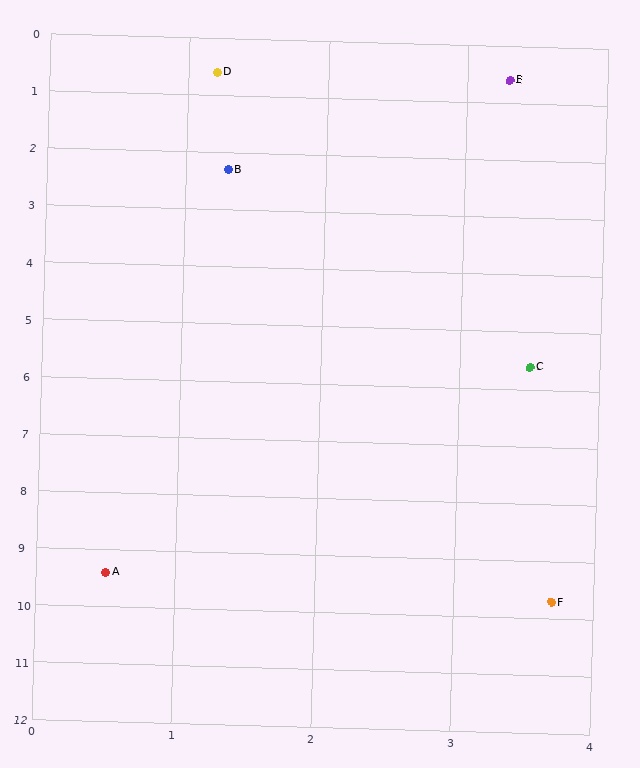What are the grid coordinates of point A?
Point A is at approximately (0.5, 9.4).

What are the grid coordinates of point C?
Point C is at approximately (3.5, 5.6).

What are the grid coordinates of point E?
Point E is at approximately (3.3, 0.6).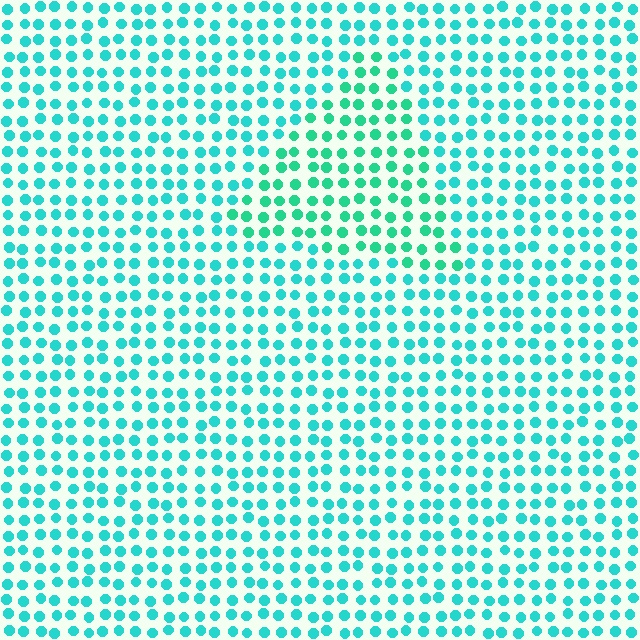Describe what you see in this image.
The image is filled with small cyan elements in a uniform arrangement. A triangle-shaped region is visible where the elements are tinted to a slightly different hue, forming a subtle color boundary.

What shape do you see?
I see a triangle.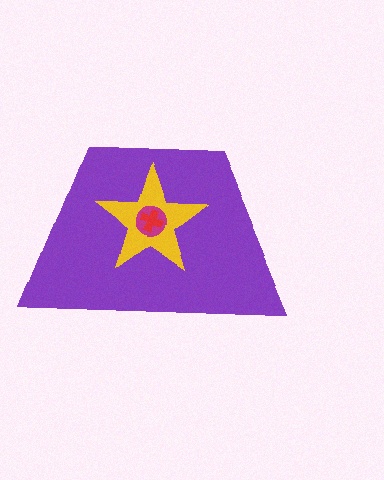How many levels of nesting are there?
4.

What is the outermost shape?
The purple trapezoid.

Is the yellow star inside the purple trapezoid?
Yes.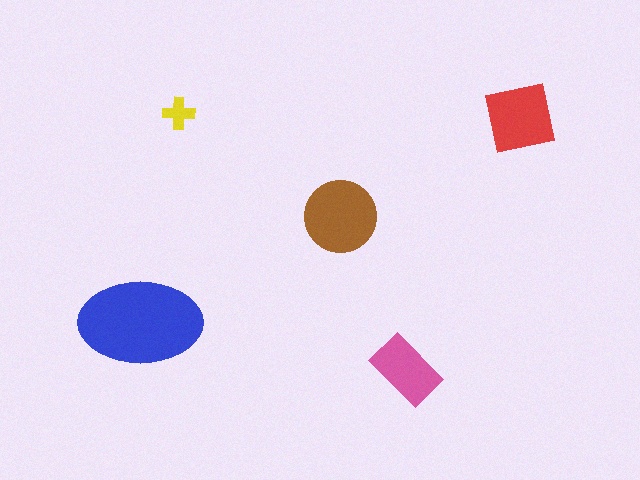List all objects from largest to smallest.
The blue ellipse, the brown circle, the red square, the pink rectangle, the yellow cross.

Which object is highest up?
The yellow cross is topmost.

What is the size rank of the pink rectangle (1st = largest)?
4th.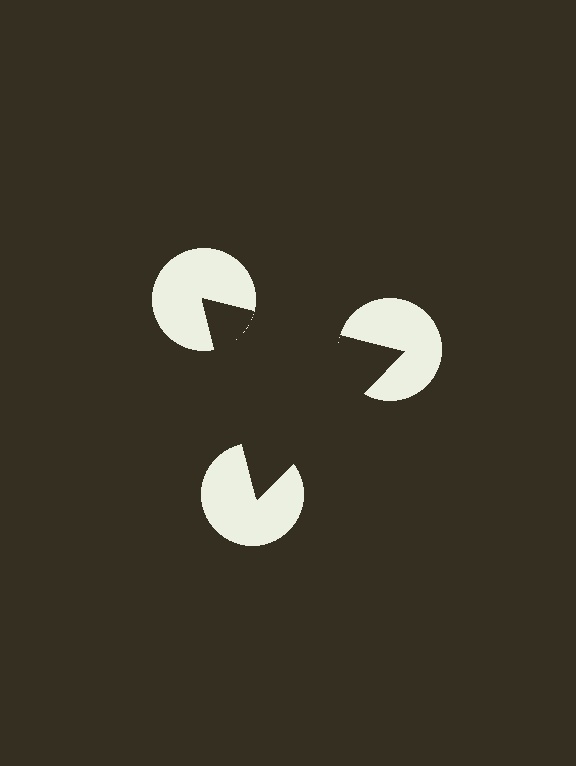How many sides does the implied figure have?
3 sides.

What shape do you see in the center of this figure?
An illusory triangle — its edges are inferred from the aligned wedge cuts in the pac-man discs, not physically drawn.